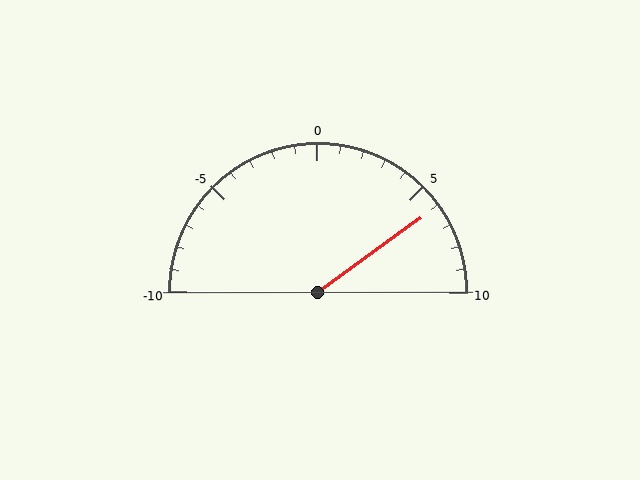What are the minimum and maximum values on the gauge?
The gauge ranges from -10 to 10.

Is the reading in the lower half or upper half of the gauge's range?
The reading is in the upper half of the range (-10 to 10).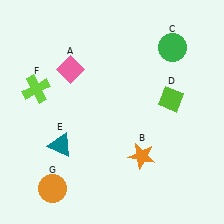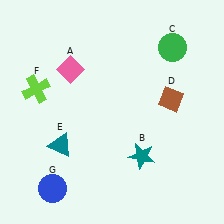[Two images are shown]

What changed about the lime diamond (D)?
In Image 1, D is lime. In Image 2, it changed to brown.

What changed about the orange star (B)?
In Image 1, B is orange. In Image 2, it changed to teal.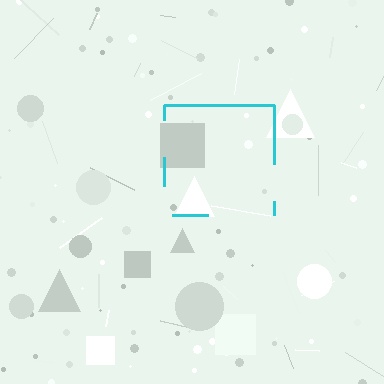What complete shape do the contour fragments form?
The contour fragments form a square.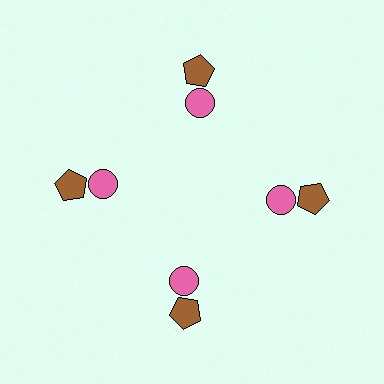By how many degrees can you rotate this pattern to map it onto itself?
The pattern maps onto itself every 90 degrees of rotation.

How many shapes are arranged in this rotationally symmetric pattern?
There are 8 shapes, arranged in 4 groups of 2.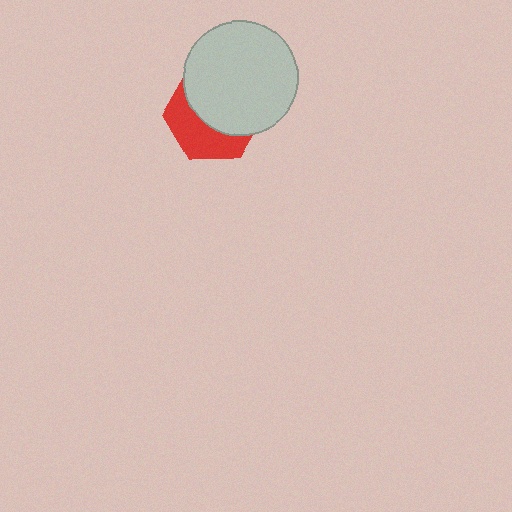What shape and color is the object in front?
The object in front is a light gray circle.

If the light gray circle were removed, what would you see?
You would see the complete red hexagon.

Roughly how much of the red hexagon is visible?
A small part of it is visible (roughly 41%).